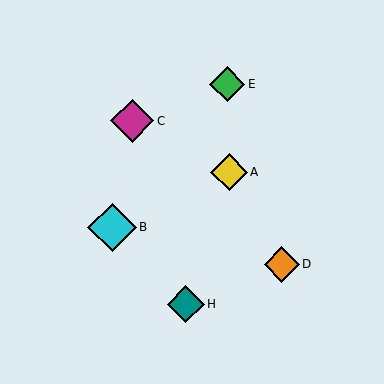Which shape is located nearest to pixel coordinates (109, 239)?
The cyan diamond (labeled B) at (112, 227) is nearest to that location.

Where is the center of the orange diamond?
The center of the orange diamond is at (282, 264).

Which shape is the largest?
The cyan diamond (labeled B) is the largest.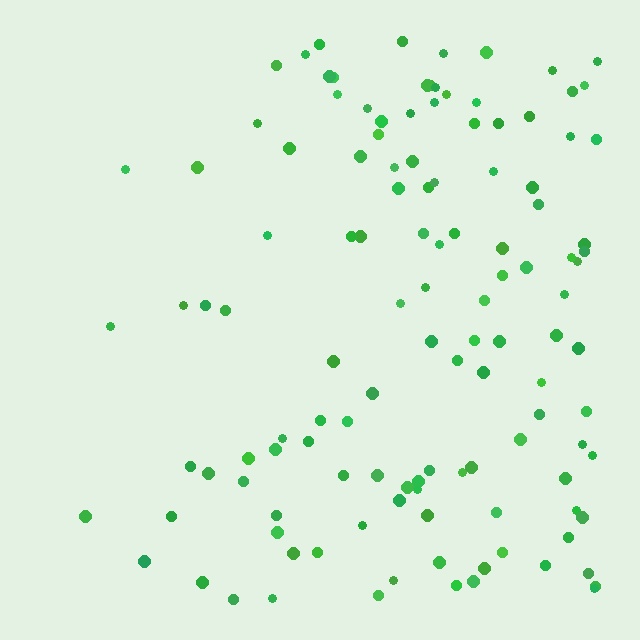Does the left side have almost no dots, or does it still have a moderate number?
Still a moderate number, just noticeably fewer than the right.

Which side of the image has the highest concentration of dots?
The right.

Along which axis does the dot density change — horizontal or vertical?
Horizontal.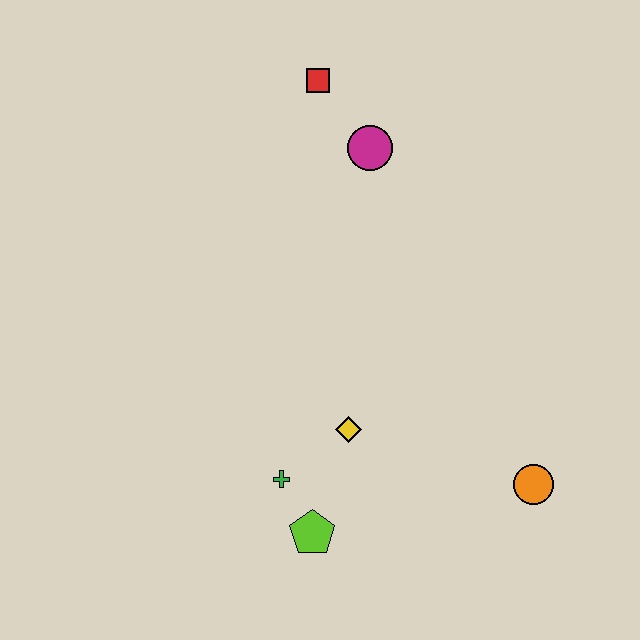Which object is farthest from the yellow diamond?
The red square is farthest from the yellow diamond.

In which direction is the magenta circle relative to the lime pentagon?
The magenta circle is above the lime pentagon.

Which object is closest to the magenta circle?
The red square is closest to the magenta circle.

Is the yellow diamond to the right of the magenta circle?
No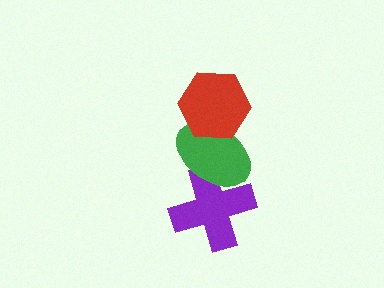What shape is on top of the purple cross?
The green ellipse is on top of the purple cross.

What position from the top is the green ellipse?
The green ellipse is 2nd from the top.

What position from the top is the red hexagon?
The red hexagon is 1st from the top.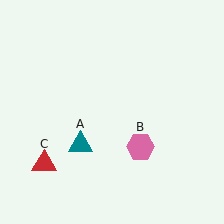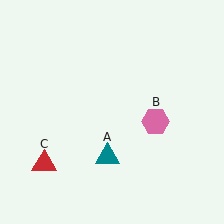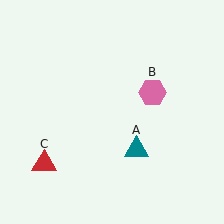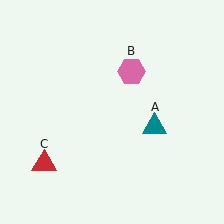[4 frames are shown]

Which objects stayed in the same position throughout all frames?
Red triangle (object C) remained stationary.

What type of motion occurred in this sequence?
The teal triangle (object A), pink hexagon (object B) rotated counterclockwise around the center of the scene.